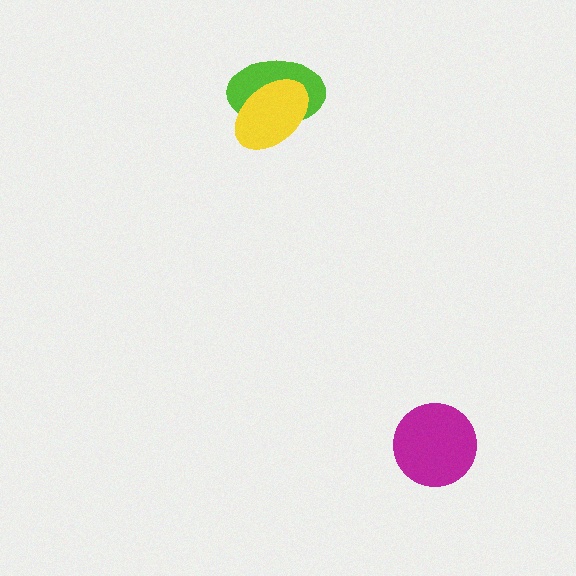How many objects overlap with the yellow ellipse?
1 object overlaps with the yellow ellipse.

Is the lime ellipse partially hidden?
Yes, it is partially covered by another shape.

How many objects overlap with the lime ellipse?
1 object overlaps with the lime ellipse.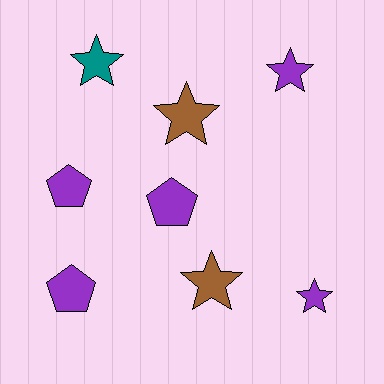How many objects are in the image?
There are 8 objects.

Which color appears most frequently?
Purple, with 5 objects.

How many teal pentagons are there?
There are no teal pentagons.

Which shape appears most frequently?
Star, with 5 objects.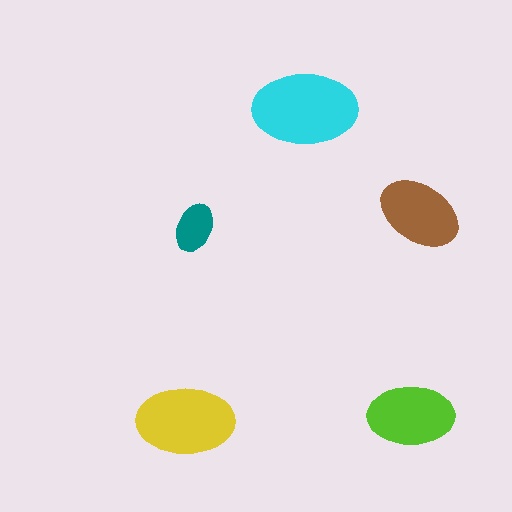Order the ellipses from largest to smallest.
the cyan one, the yellow one, the lime one, the brown one, the teal one.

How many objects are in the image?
There are 5 objects in the image.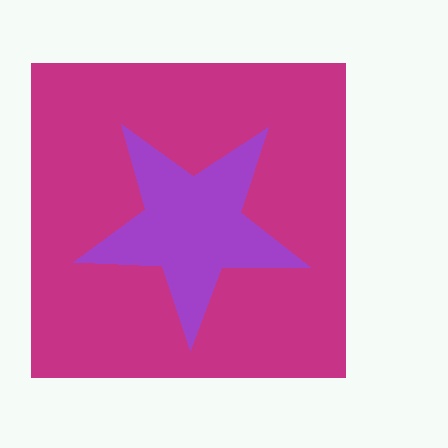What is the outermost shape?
The magenta square.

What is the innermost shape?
The purple star.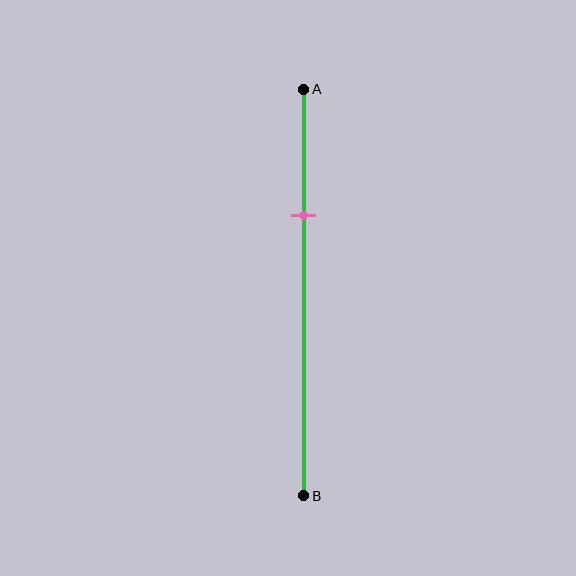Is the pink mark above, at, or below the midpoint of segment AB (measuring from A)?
The pink mark is above the midpoint of segment AB.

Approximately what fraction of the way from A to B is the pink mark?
The pink mark is approximately 30% of the way from A to B.